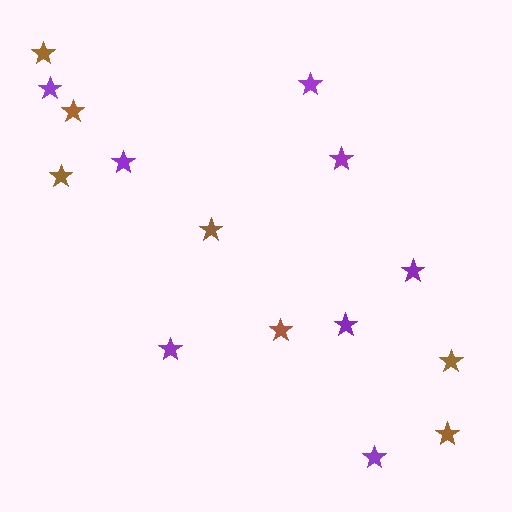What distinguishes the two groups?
There are 2 groups: one group of brown stars (7) and one group of purple stars (8).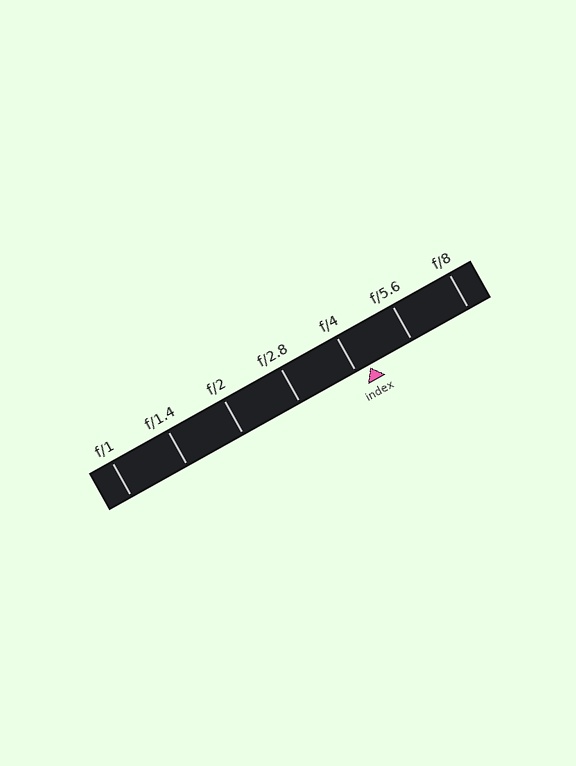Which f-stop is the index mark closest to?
The index mark is closest to f/4.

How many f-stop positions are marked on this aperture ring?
There are 7 f-stop positions marked.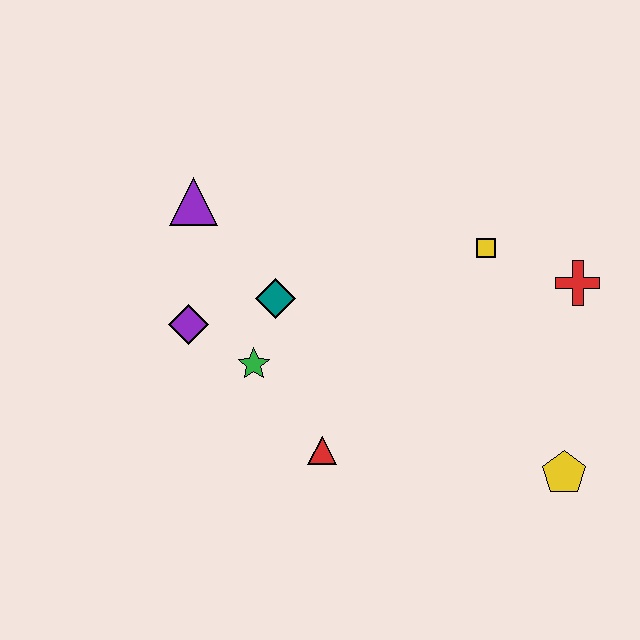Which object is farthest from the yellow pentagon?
The purple triangle is farthest from the yellow pentagon.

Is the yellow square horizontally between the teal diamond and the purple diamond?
No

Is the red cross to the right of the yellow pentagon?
Yes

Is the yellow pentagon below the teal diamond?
Yes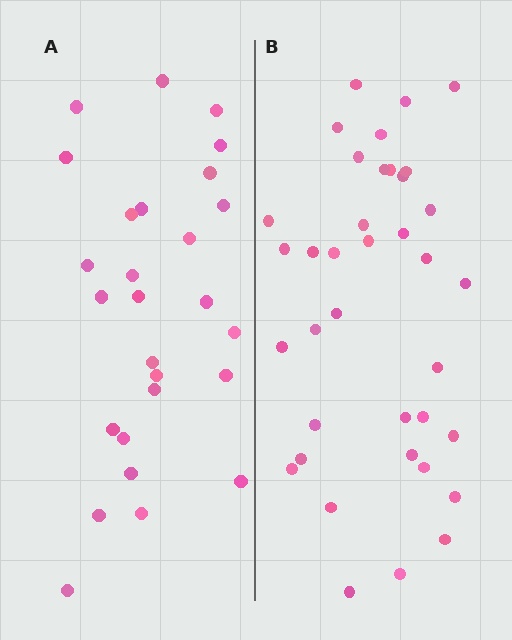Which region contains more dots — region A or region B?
Region B (the right region) has more dots.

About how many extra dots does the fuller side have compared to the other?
Region B has roughly 10 or so more dots than region A.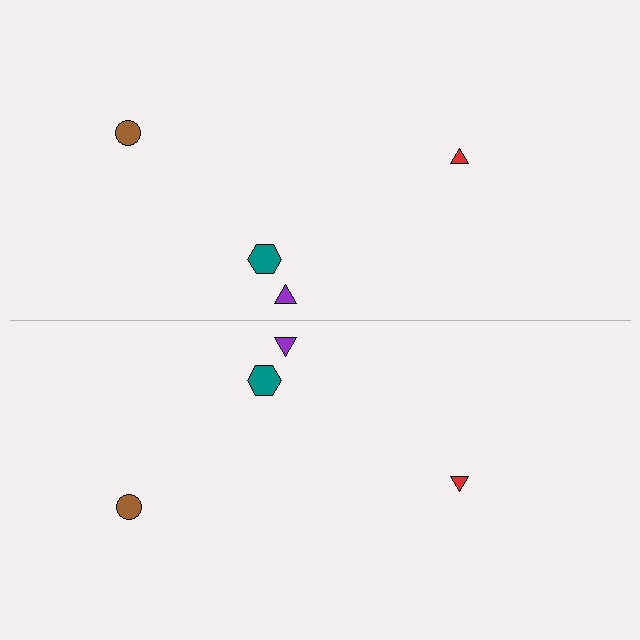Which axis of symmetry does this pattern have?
The pattern has a horizontal axis of symmetry running through the center of the image.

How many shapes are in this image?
There are 8 shapes in this image.